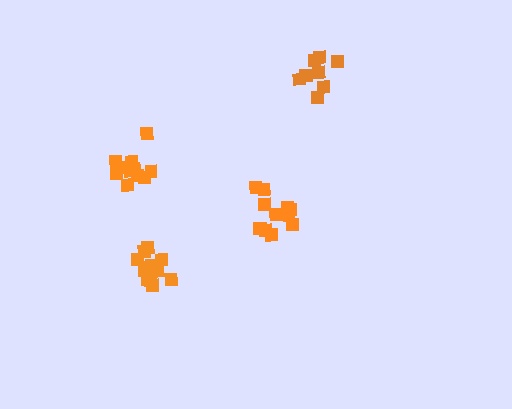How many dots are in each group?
Group 1: 8 dots, Group 2: 13 dots, Group 3: 11 dots, Group 4: 12 dots (44 total).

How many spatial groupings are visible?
There are 4 spatial groupings.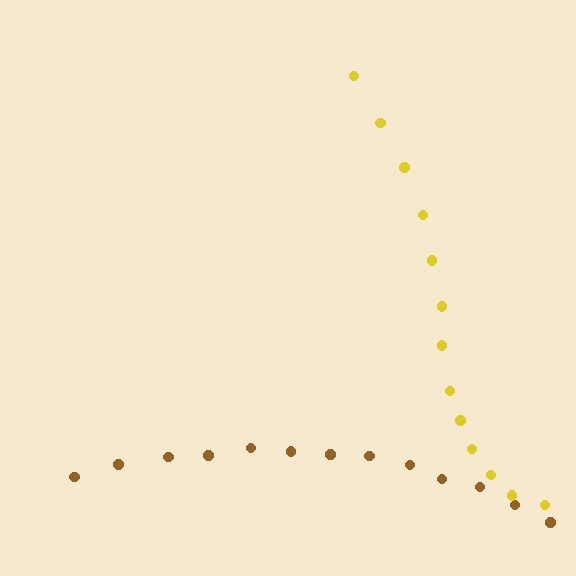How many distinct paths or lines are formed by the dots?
There are 2 distinct paths.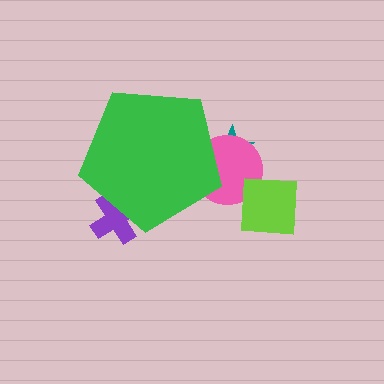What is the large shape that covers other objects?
A green pentagon.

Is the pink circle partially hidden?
Yes, the pink circle is partially hidden behind the green pentagon.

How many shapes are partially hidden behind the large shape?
3 shapes are partially hidden.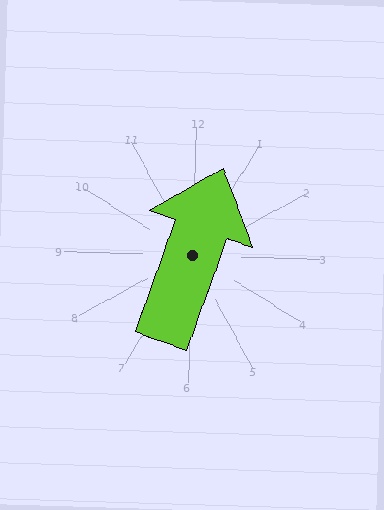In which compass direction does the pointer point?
North.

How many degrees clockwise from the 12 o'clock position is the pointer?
Approximately 18 degrees.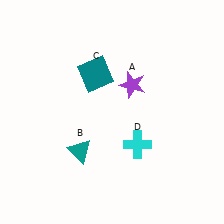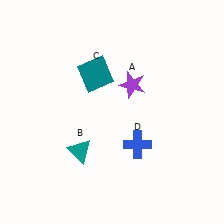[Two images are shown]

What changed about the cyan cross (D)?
In Image 1, D is cyan. In Image 2, it changed to blue.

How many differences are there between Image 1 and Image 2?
There is 1 difference between the two images.